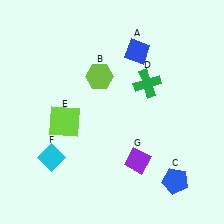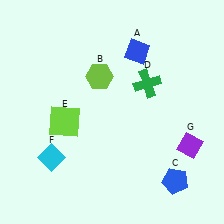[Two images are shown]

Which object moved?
The purple diamond (G) moved right.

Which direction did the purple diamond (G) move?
The purple diamond (G) moved right.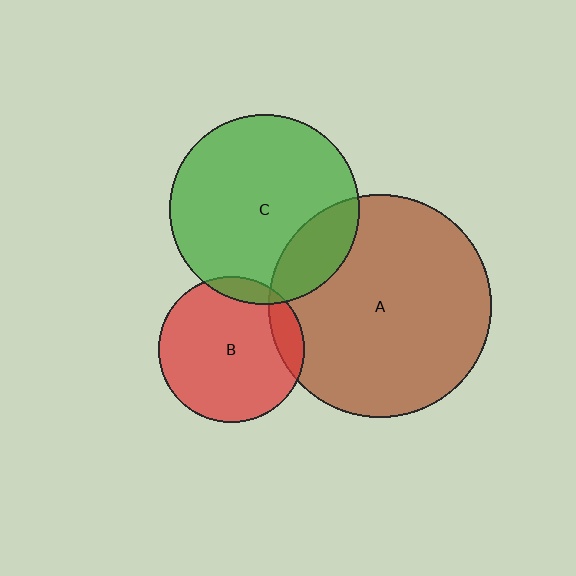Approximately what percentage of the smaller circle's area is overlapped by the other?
Approximately 20%.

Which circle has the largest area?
Circle A (brown).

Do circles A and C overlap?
Yes.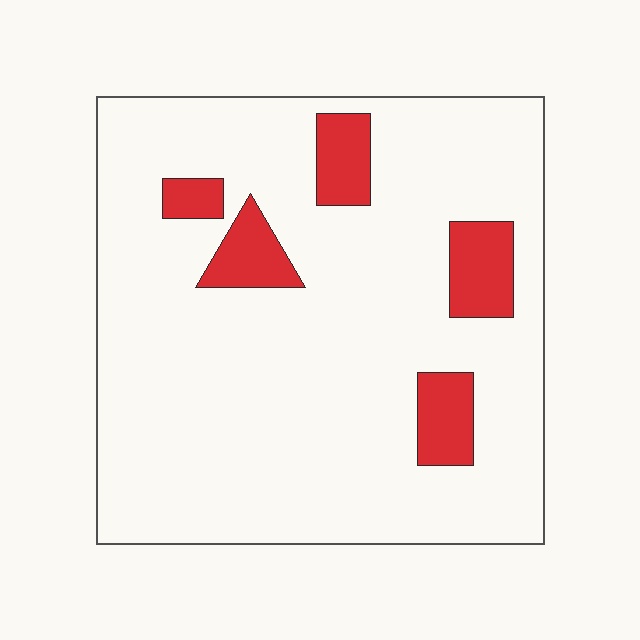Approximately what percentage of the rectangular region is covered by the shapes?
Approximately 10%.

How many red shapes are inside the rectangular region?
5.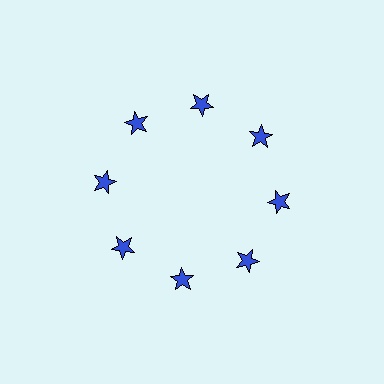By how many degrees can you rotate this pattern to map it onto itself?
The pattern maps onto itself every 45 degrees of rotation.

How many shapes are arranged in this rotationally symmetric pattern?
There are 8 shapes, arranged in 8 groups of 1.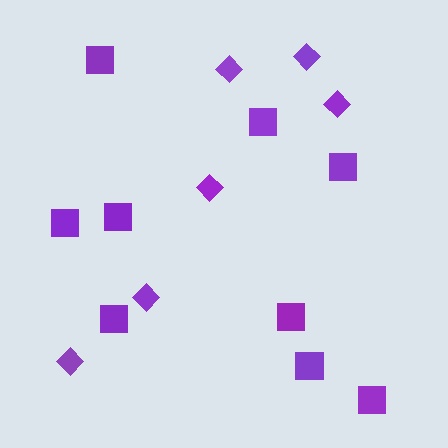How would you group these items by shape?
There are 2 groups: one group of squares (9) and one group of diamonds (6).